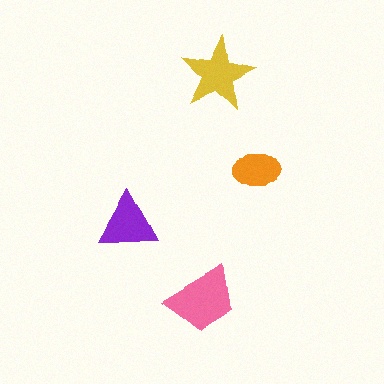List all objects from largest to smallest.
The pink trapezoid, the yellow star, the purple triangle, the orange ellipse.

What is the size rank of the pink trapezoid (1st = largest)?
1st.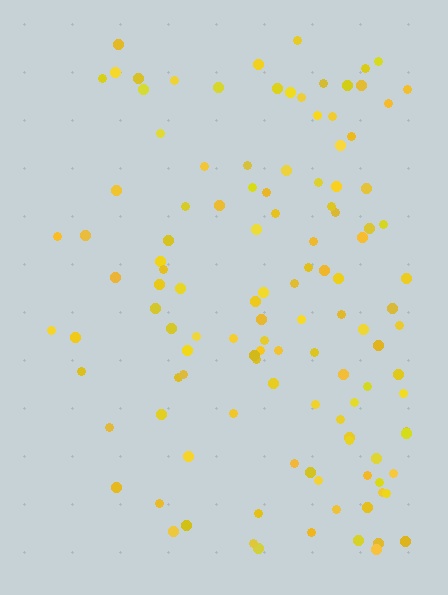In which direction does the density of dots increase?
From left to right, with the right side densest.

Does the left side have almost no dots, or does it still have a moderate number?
Still a moderate number, just noticeably fewer than the right.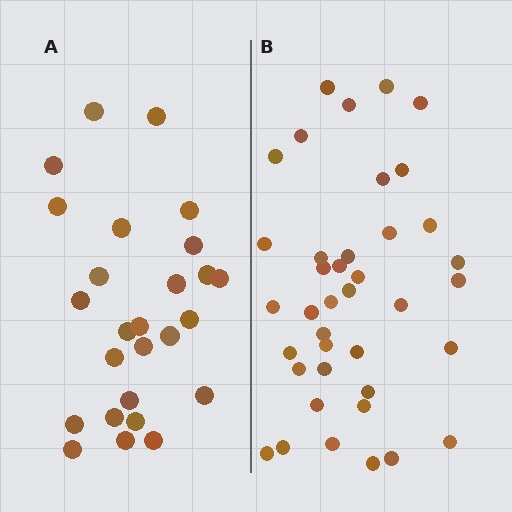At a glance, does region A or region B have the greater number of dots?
Region B (the right region) has more dots.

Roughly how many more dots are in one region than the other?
Region B has approximately 15 more dots than region A.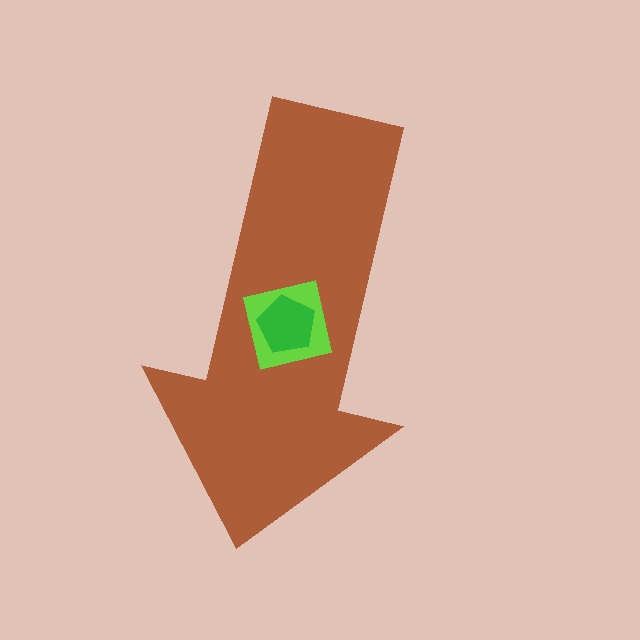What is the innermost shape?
The green pentagon.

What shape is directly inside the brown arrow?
The lime square.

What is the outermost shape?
The brown arrow.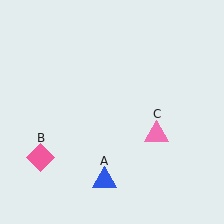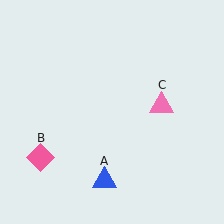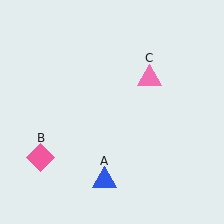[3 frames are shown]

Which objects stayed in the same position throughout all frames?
Blue triangle (object A) and pink diamond (object B) remained stationary.